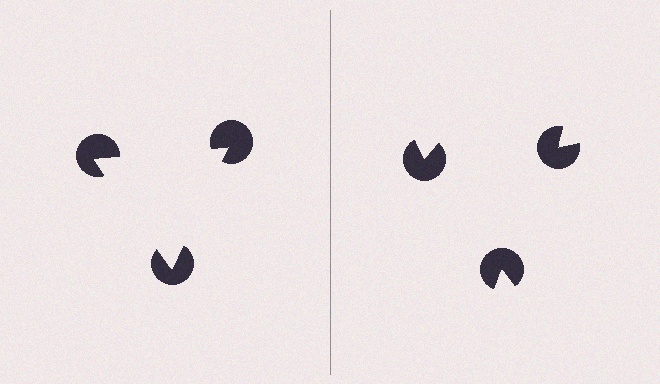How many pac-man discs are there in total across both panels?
6 — 3 on each side.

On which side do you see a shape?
An illusory triangle appears on the left side. On the right side the wedge cuts are rotated, so no coherent shape forms.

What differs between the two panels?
The pac-man discs are positioned identically on both sides; only the wedge orientations differ. On the left they align to a triangle; on the right they are misaligned.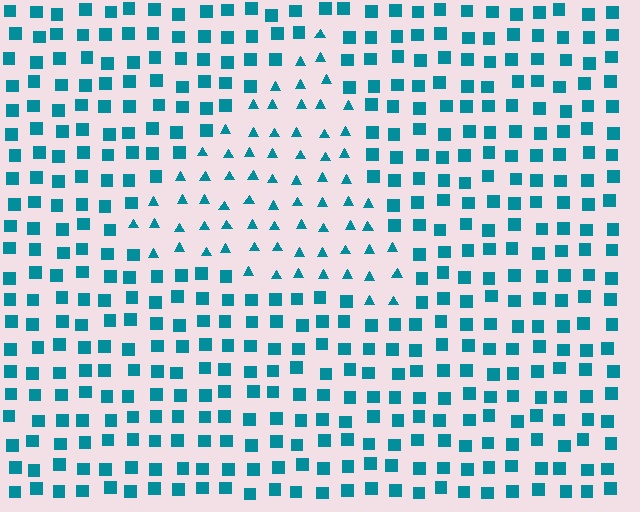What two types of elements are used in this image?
The image uses triangles inside the triangle region and squares outside it.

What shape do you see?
I see a triangle.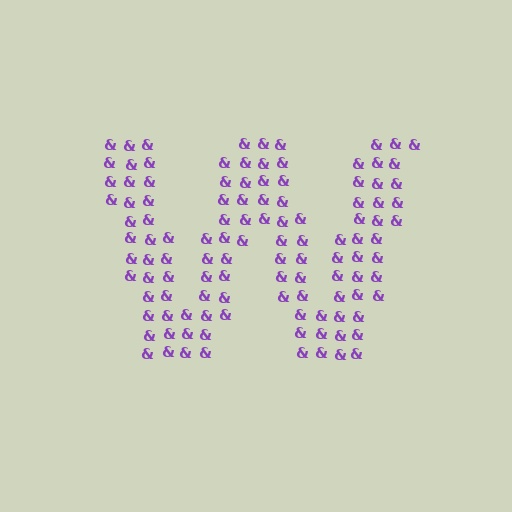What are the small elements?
The small elements are ampersands.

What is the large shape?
The large shape is the letter W.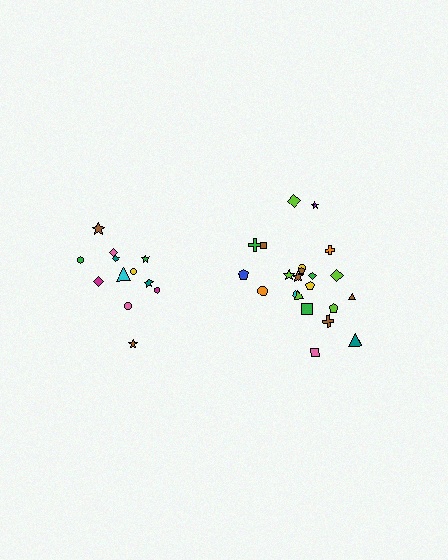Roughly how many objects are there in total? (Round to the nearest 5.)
Roughly 35 objects in total.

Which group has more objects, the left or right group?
The right group.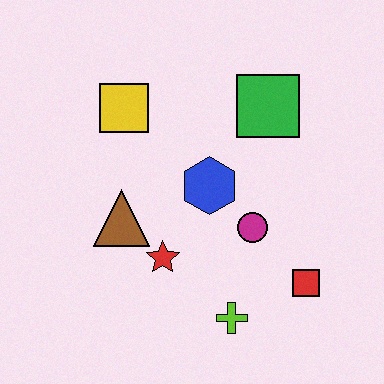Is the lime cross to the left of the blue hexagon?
No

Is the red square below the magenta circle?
Yes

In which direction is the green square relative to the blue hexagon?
The green square is above the blue hexagon.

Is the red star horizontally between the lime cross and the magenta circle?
No